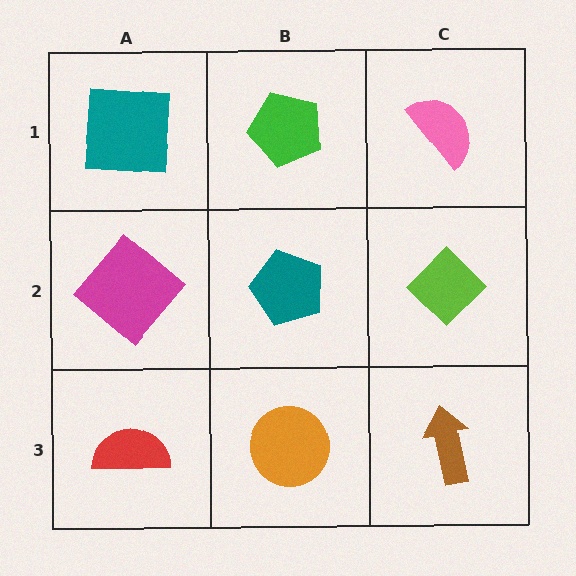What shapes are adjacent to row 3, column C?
A lime diamond (row 2, column C), an orange circle (row 3, column B).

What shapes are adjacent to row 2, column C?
A pink semicircle (row 1, column C), a brown arrow (row 3, column C), a teal pentagon (row 2, column B).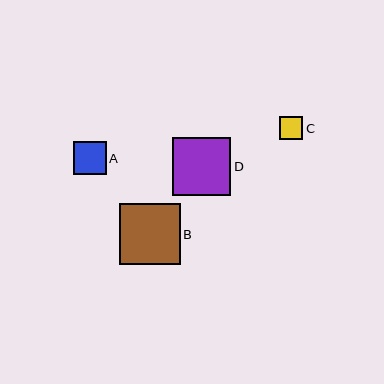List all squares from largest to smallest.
From largest to smallest: B, D, A, C.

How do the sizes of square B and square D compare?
Square B and square D are approximately the same size.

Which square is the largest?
Square B is the largest with a size of approximately 60 pixels.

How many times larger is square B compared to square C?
Square B is approximately 2.6 times the size of square C.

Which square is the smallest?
Square C is the smallest with a size of approximately 23 pixels.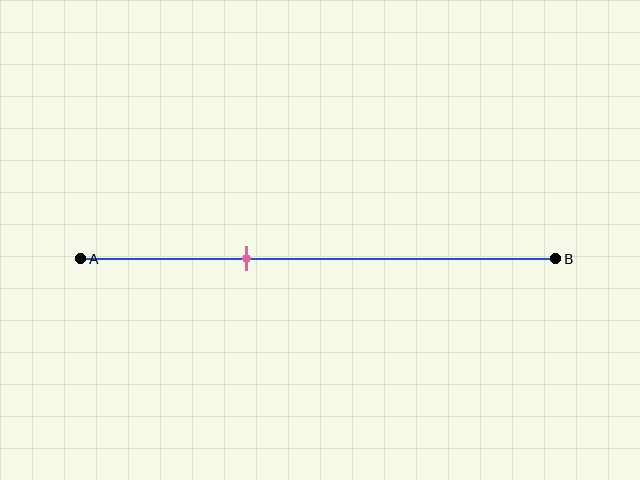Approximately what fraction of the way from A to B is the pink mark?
The pink mark is approximately 35% of the way from A to B.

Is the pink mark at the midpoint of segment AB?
No, the mark is at about 35% from A, not at the 50% midpoint.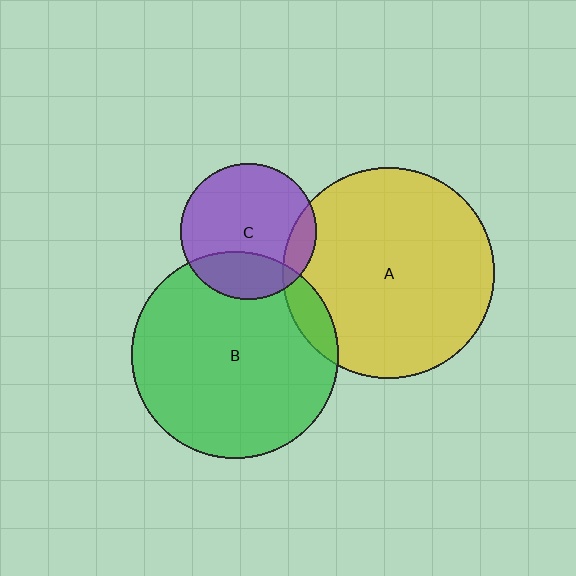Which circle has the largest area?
Circle A (yellow).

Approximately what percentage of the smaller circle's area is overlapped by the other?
Approximately 25%.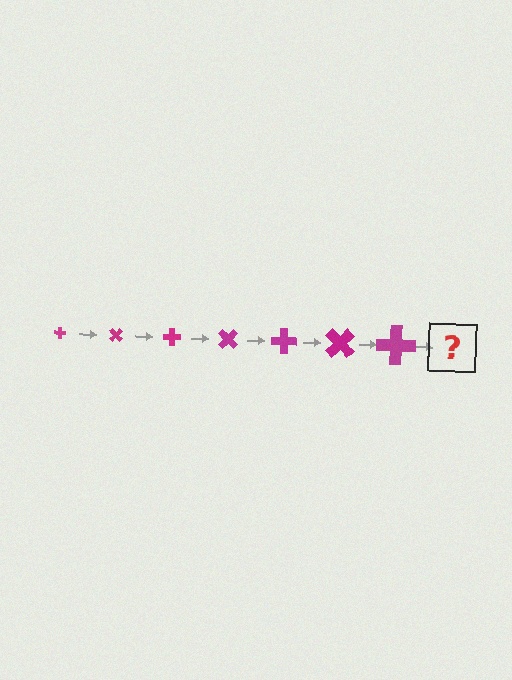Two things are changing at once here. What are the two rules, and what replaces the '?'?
The two rules are that the cross grows larger each step and it rotates 45 degrees each step. The '?' should be a cross, larger than the previous one and rotated 315 degrees from the start.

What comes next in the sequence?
The next element should be a cross, larger than the previous one and rotated 315 degrees from the start.